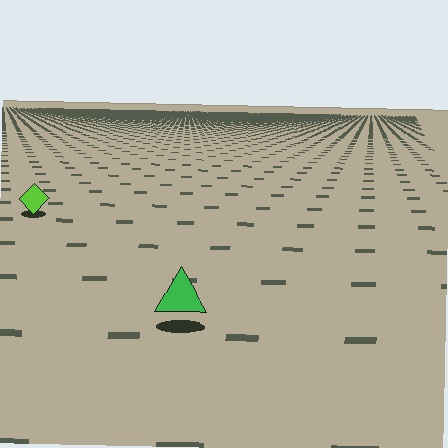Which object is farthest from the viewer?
The lime diamond is farthest from the viewer. It appears smaller and the ground texture around it is denser.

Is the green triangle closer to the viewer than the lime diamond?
Yes. The green triangle is closer — you can tell from the texture gradient: the ground texture is coarser near it.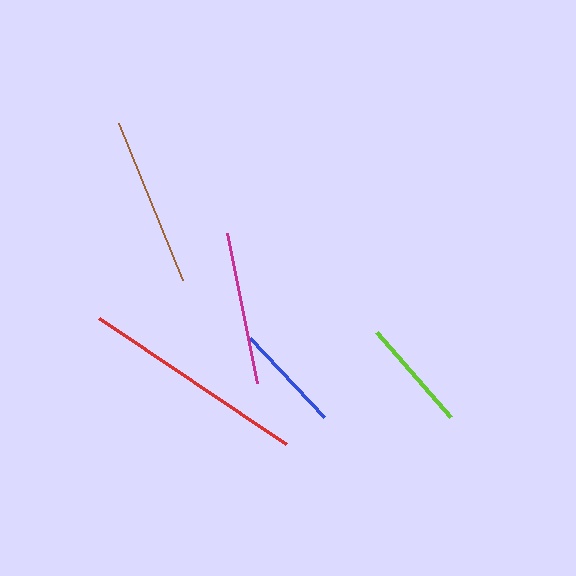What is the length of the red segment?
The red segment is approximately 226 pixels long.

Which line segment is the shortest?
The blue line is the shortest at approximately 108 pixels.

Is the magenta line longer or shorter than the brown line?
The brown line is longer than the magenta line.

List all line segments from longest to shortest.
From longest to shortest: red, brown, magenta, lime, blue.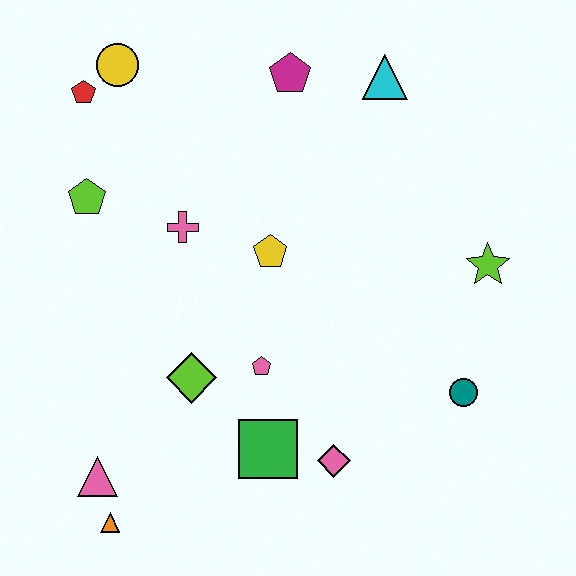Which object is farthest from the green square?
The yellow circle is farthest from the green square.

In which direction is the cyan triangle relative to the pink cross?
The cyan triangle is to the right of the pink cross.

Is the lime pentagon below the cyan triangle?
Yes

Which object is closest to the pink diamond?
The green square is closest to the pink diamond.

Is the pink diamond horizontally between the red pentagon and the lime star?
Yes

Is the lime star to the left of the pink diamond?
No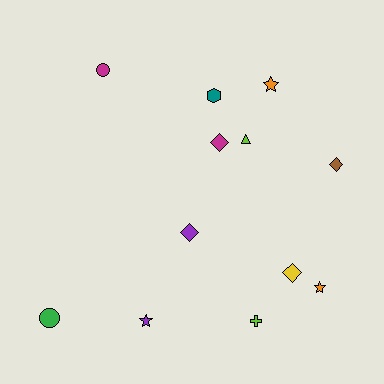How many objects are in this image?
There are 12 objects.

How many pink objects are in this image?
There are no pink objects.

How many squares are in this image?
There are no squares.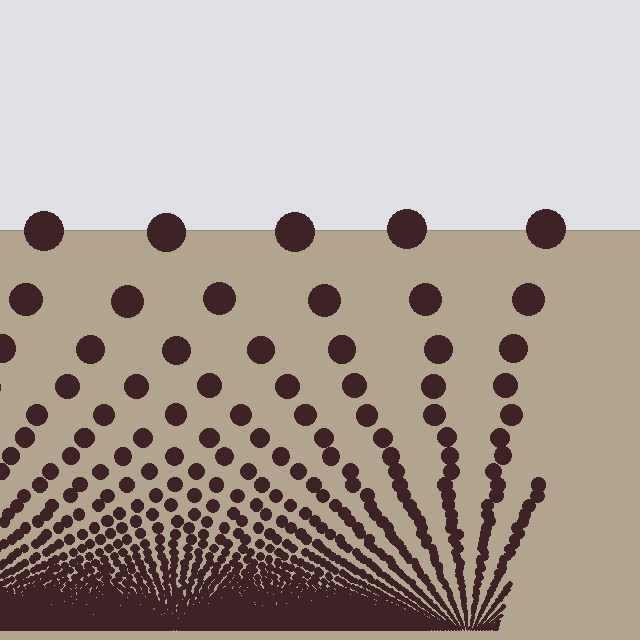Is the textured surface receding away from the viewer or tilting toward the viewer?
The surface appears to tilt toward the viewer. Texture elements get larger and sparser toward the top.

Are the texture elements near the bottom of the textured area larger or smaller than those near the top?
Smaller. The gradient is inverted — elements near the bottom are smaller and denser.